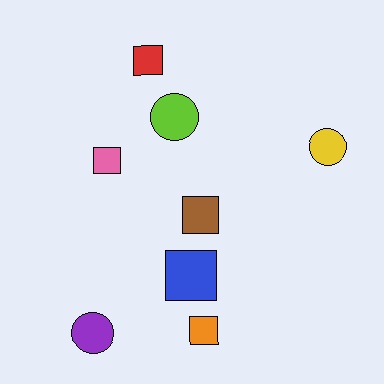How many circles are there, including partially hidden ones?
There are 3 circles.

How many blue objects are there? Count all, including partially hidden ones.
There is 1 blue object.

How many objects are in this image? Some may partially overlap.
There are 8 objects.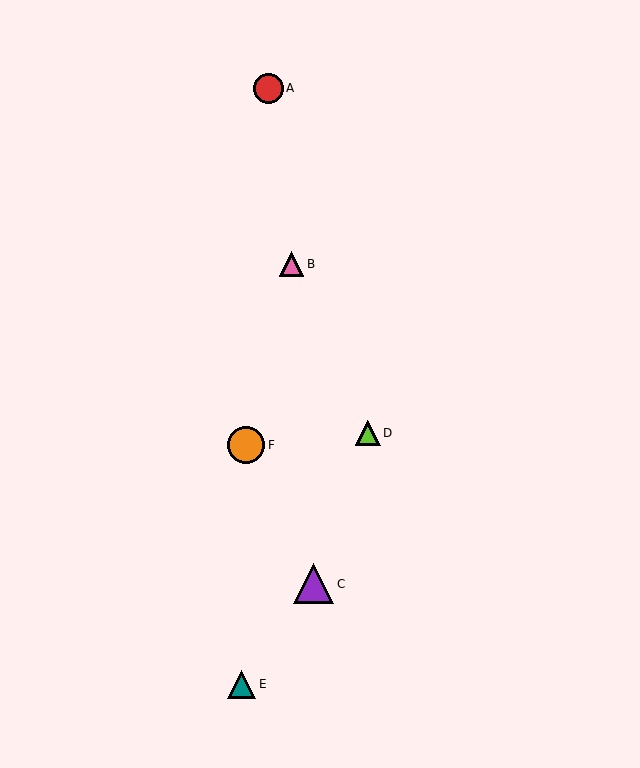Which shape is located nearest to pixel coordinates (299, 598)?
The purple triangle (labeled C) at (314, 584) is nearest to that location.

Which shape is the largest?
The purple triangle (labeled C) is the largest.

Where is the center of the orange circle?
The center of the orange circle is at (246, 445).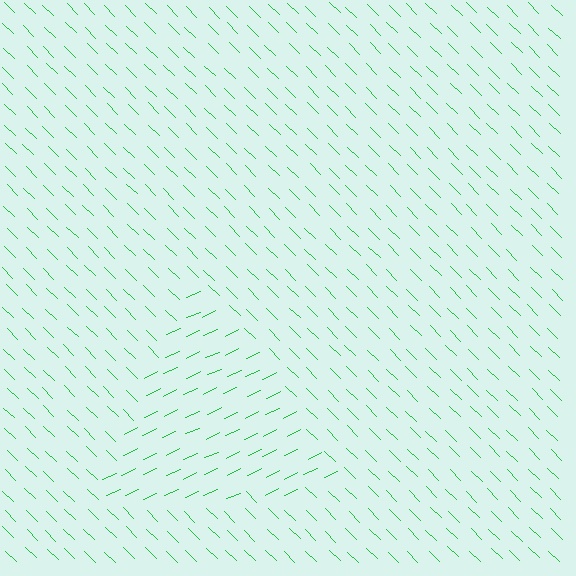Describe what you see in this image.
The image is filled with small green line segments. A triangle region in the image has lines oriented differently from the surrounding lines, creating a visible texture boundary.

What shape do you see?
I see a triangle.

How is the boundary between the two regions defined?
The boundary is defined purely by a change in line orientation (approximately 70 degrees difference). All lines are the same color and thickness.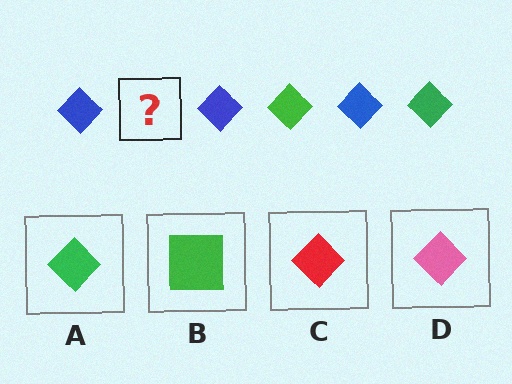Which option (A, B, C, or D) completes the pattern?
A.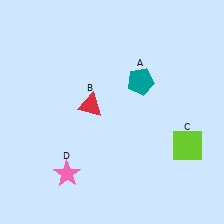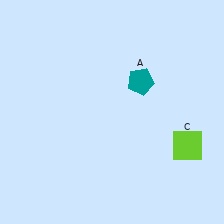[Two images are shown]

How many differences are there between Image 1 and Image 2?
There are 2 differences between the two images.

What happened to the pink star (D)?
The pink star (D) was removed in Image 2. It was in the bottom-left area of Image 1.